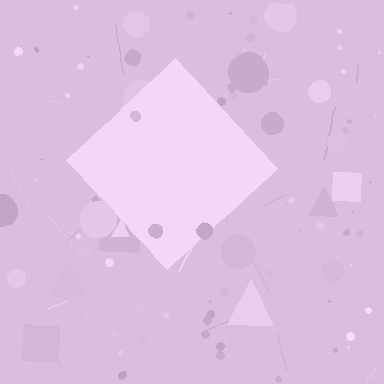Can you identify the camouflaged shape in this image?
The camouflaged shape is a diamond.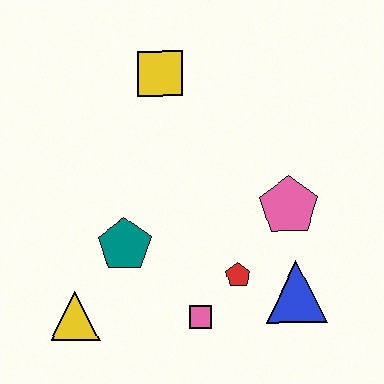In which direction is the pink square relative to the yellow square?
The pink square is below the yellow square.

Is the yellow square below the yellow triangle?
No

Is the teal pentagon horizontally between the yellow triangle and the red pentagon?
Yes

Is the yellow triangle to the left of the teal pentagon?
Yes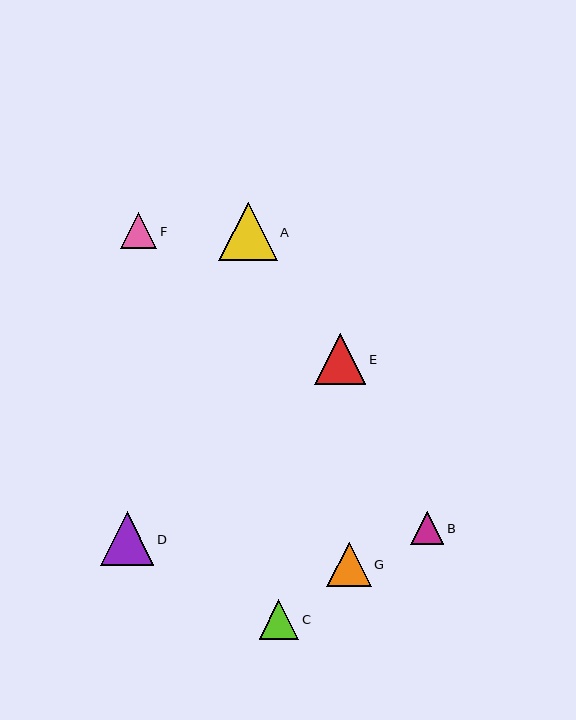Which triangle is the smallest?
Triangle B is the smallest with a size of approximately 33 pixels.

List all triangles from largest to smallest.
From largest to smallest: A, D, E, G, C, F, B.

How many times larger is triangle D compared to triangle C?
Triangle D is approximately 1.4 times the size of triangle C.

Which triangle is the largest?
Triangle A is the largest with a size of approximately 58 pixels.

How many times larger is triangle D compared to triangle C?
Triangle D is approximately 1.4 times the size of triangle C.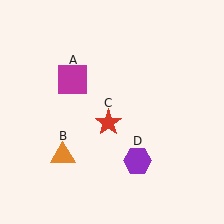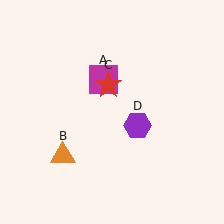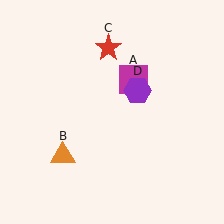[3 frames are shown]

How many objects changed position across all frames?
3 objects changed position: magenta square (object A), red star (object C), purple hexagon (object D).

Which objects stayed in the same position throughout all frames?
Orange triangle (object B) remained stationary.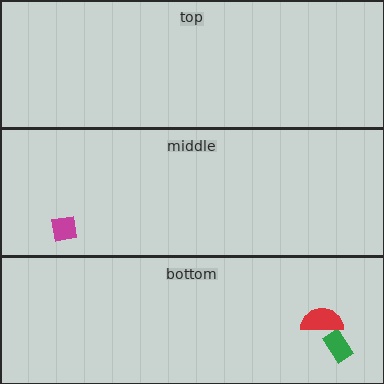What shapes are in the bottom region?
The green rectangle, the red semicircle.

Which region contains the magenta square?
The middle region.